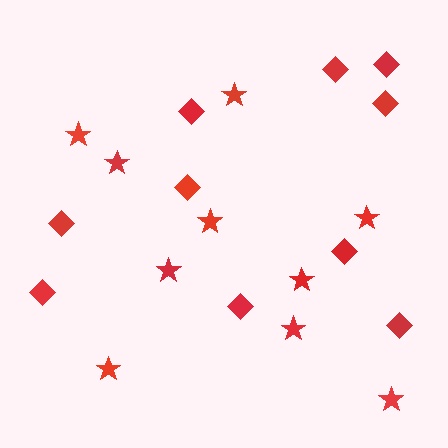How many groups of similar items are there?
There are 2 groups: one group of diamonds (10) and one group of stars (10).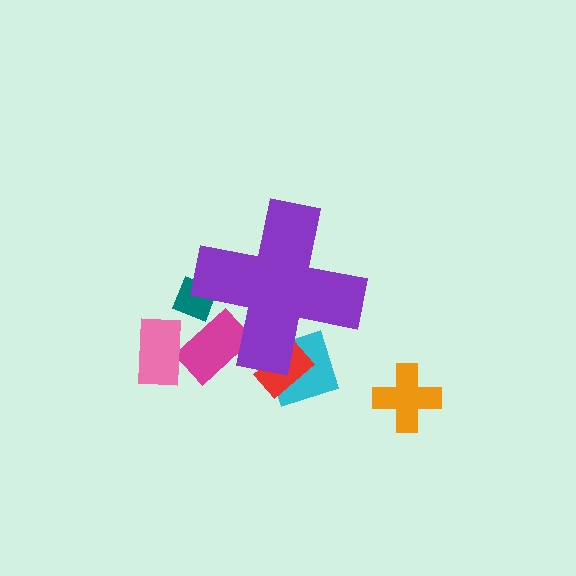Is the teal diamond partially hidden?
Yes, the teal diamond is partially hidden behind the purple cross.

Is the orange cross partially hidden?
No, the orange cross is fully visible.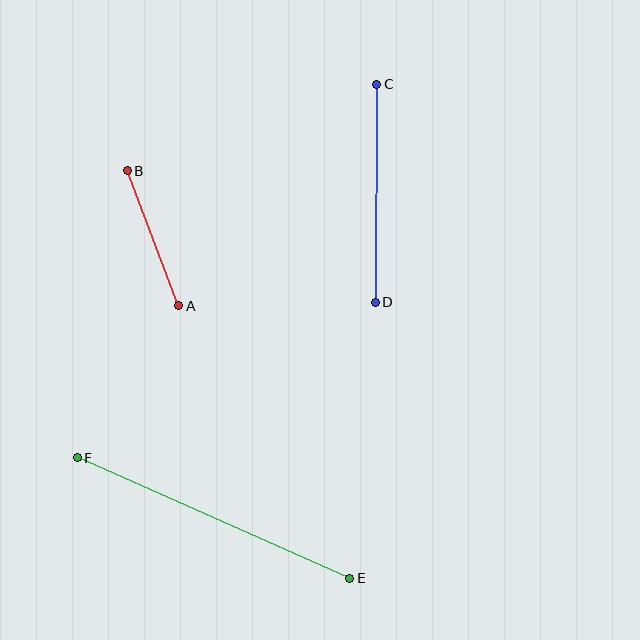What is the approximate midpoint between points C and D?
The midpoint is at approximately (376, 193) pixels.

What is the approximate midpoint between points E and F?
The midpoint is at approximately (213, 518) pixels.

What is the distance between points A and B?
The distance is approximately 144 pixels.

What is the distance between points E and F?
The distance is approximately 298 pixels.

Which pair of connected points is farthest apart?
Points E and F are farthest apart.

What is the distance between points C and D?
The distance is approximately 218 pixels.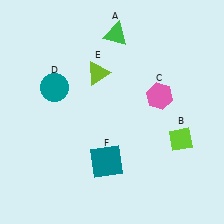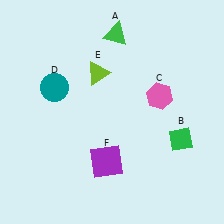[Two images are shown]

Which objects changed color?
B changed from lime to green. F changed from teal to purple.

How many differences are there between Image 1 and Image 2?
There are 2 differences between the two images.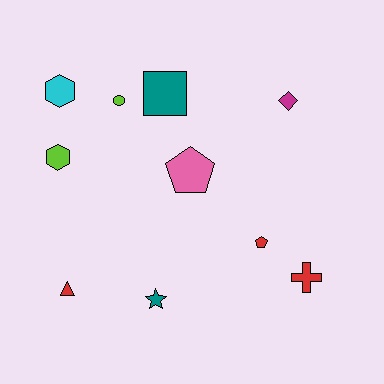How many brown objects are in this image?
There are no brown objects.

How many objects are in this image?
There are 10 objects.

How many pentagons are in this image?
There are 2 pentagons.